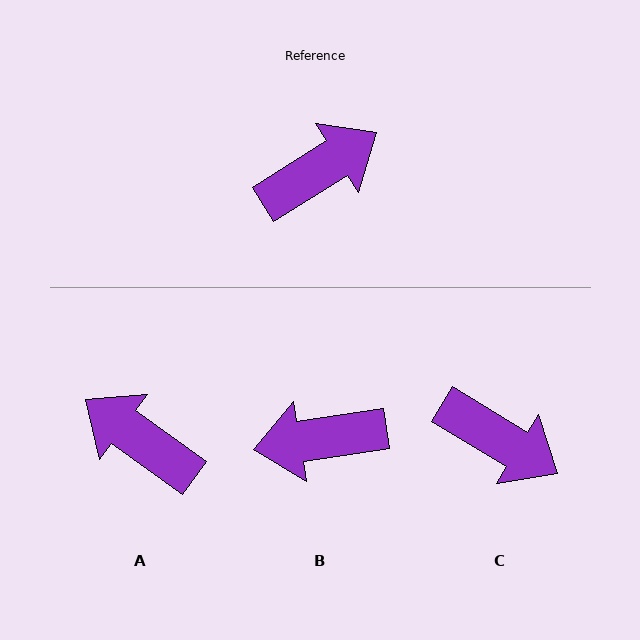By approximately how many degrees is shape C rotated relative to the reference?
Approximately 64 degrees clockwise.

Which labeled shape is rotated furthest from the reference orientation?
B, about 156 degrees away.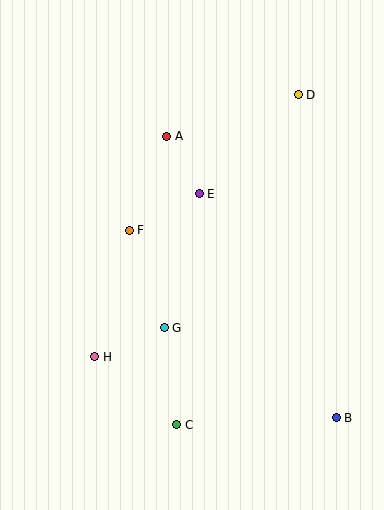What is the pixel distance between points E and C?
The distance between E and C is 232 pixels.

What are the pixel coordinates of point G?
Point G is at (164, 328).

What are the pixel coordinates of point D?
Point D is at (298, 95).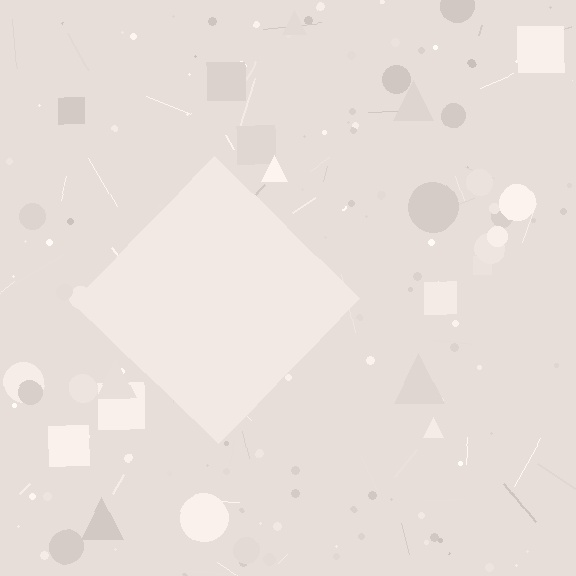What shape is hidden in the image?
A diamond is hidden in the image.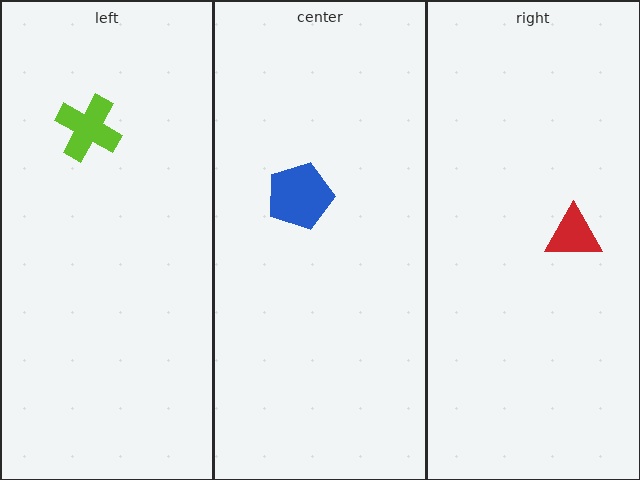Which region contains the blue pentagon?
The center region.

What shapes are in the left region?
The lime cross.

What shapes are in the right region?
The red triangle.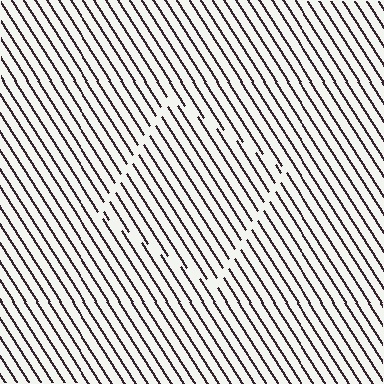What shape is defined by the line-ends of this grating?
An illusory square. The interior of the shape contains the same grating, shifted by half a period — the contour is defined by the phase discontinuity where line-ends from the inner and outer gratings abut.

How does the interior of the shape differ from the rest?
The interior of the shape contains the same grating, shifted by half a period — the contour is defined by the phase discontinuity where line-ends from the inner and outer gratings abut.